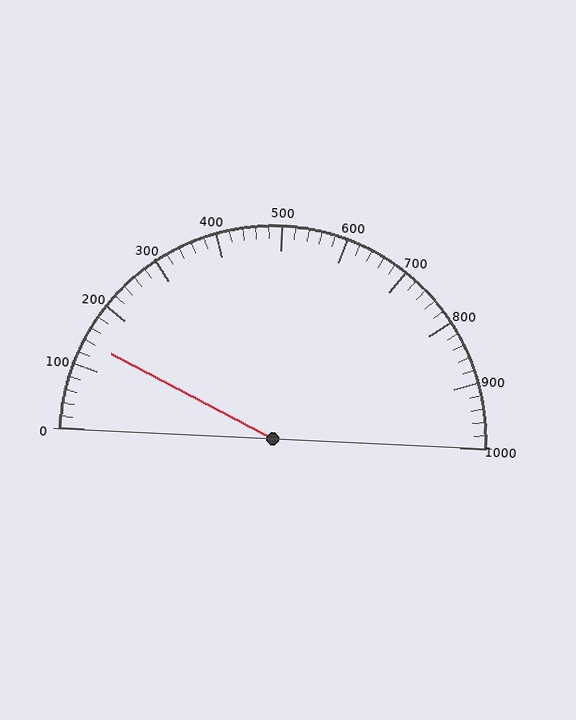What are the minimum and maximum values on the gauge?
The gauge ranges from 0 to 1000.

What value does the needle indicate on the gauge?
The needle indicates approximately 140.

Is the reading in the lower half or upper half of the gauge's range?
The reading is in the lower half of the range (0 to 1000).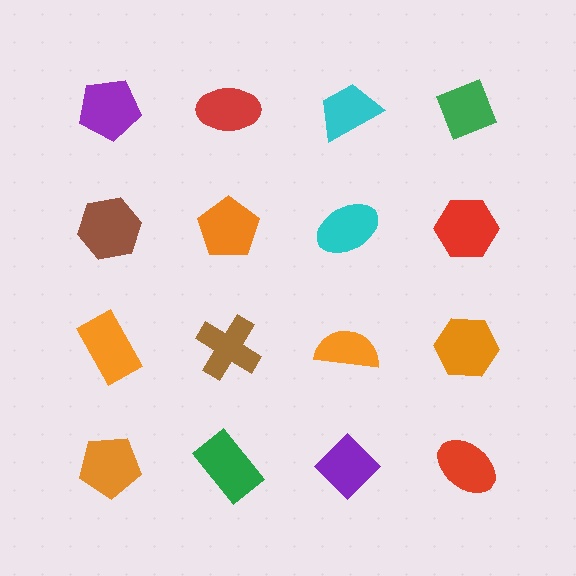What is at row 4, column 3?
A purple diamond.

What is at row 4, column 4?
A red ellipse.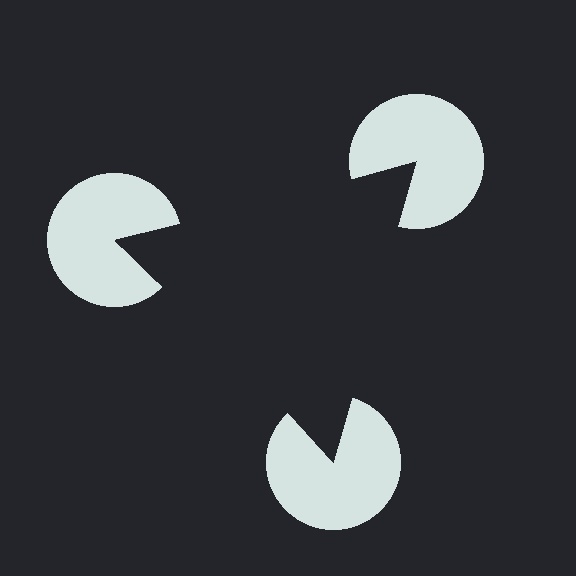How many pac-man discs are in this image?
There are 3 — one at each vertex of the illusory triangle.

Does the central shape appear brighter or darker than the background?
It typically appears slightly darker than the background, even though no actual brightness change is drawn.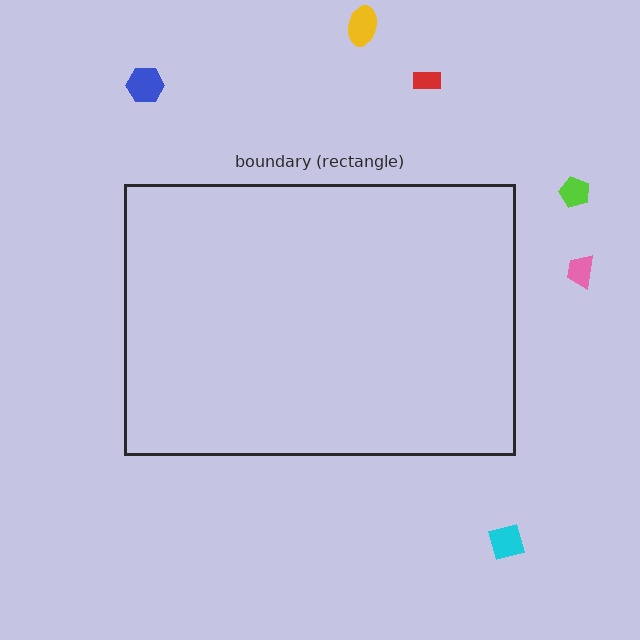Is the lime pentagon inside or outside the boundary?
Outside.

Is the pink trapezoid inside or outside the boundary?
Outside.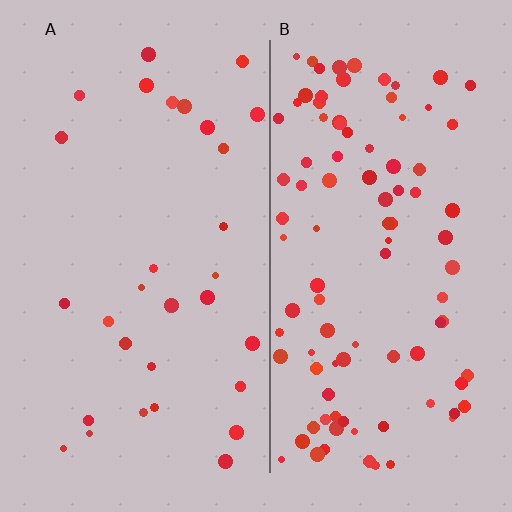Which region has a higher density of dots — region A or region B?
B (the right).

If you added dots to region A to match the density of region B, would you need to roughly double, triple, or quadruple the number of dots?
Approximately triple.